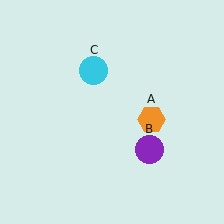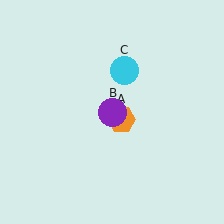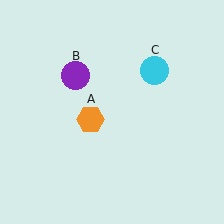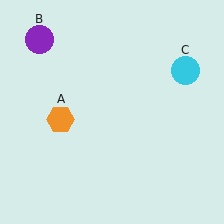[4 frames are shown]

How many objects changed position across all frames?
3 objects changed position: orange hexagon (object A), purple circle (object B), cyan circle (object C).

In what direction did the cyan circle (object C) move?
The cyan circle (object C) moved right.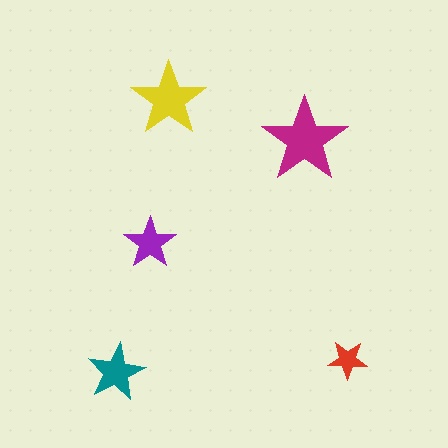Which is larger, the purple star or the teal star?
The teal one.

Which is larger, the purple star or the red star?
The purple one.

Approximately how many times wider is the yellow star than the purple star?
About 1.5 times wider.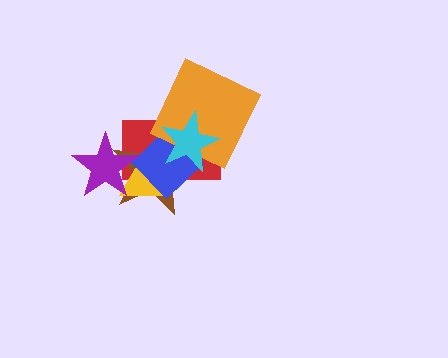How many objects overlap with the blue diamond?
4 objects overlap with the blue diamond.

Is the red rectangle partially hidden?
Yes, it is partially covered by another shape.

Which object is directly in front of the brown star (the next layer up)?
The yellow triangle is directly in front of the brown star.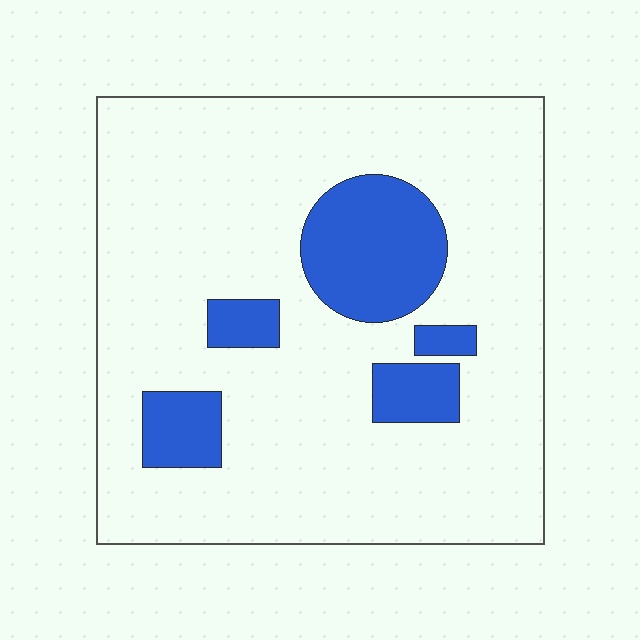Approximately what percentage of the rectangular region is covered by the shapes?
Approximately 15%.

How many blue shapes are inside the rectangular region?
5.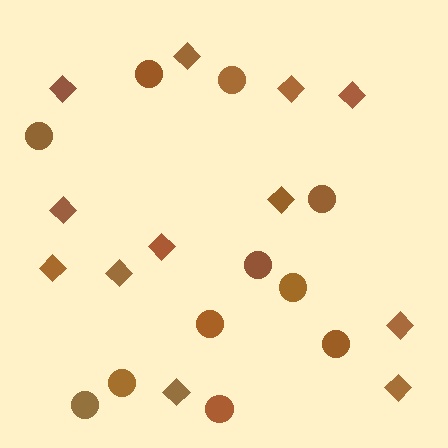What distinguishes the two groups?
There are 2 groups: one group of circles (11) and one group of diamonds (12).